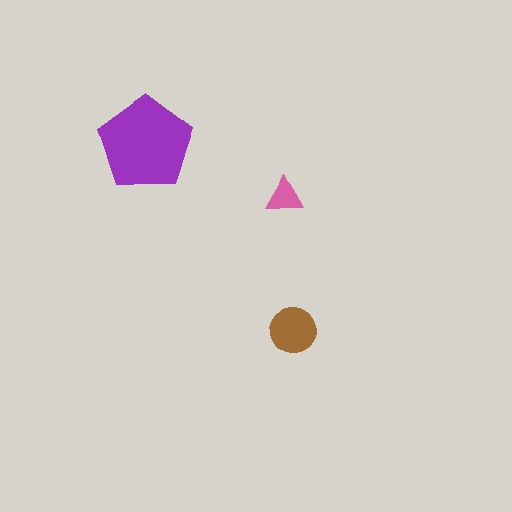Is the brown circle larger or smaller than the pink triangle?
Larger.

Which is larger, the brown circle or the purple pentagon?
The purple pentagon.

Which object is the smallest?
The pink triangle.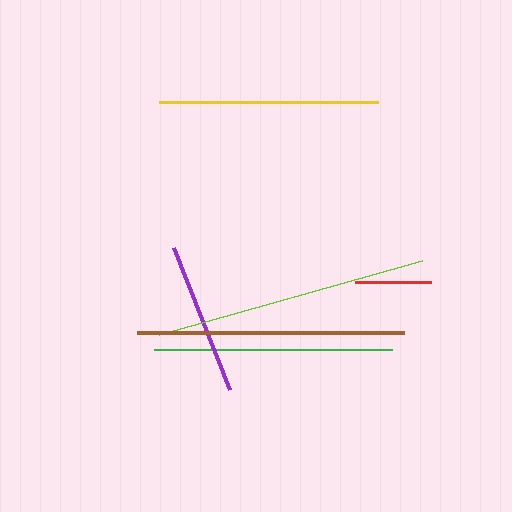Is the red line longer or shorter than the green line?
The green line is longer than the red line.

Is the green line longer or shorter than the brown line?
The brown line is longer than the green line.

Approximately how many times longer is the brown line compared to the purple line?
The brown line is approximately 1.8 times the length of the purple line.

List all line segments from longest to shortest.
From longest to shortest: lime, brown, green, yellow, purple, red.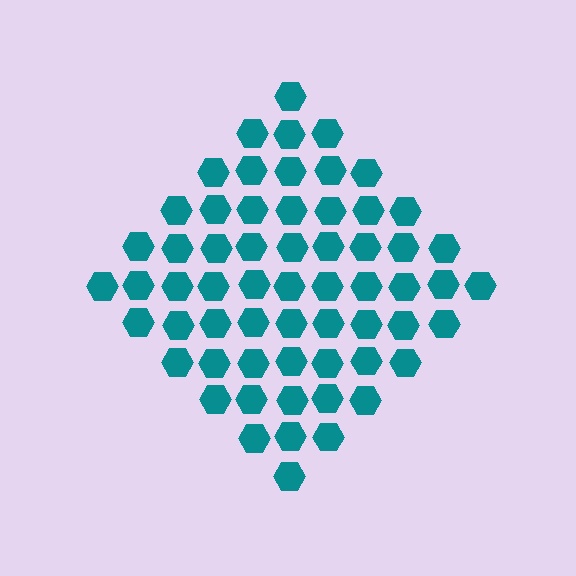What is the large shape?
The large shape is a diamond.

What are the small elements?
The small elements are hexagons.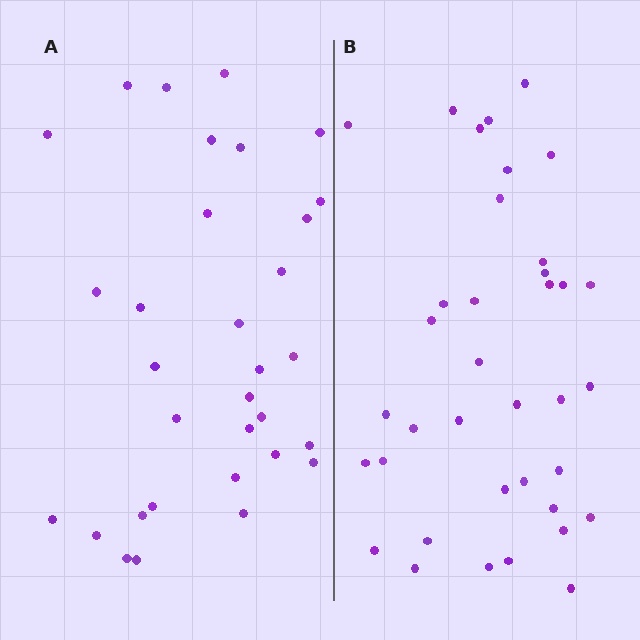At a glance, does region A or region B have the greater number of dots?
Region B (the right region) has more dots.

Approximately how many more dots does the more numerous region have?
Region B has about 5 more dots than region A.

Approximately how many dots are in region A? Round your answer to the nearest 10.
About 30 dots. (The exact count is 32, which rounds to 30.)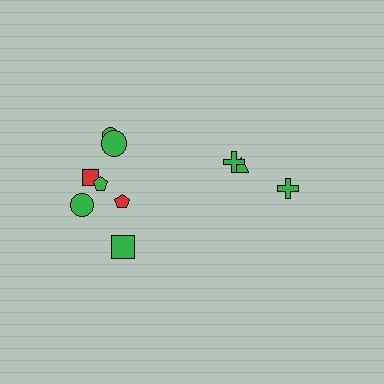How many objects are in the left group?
There are 7 objects.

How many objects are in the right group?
There are 3 objects.